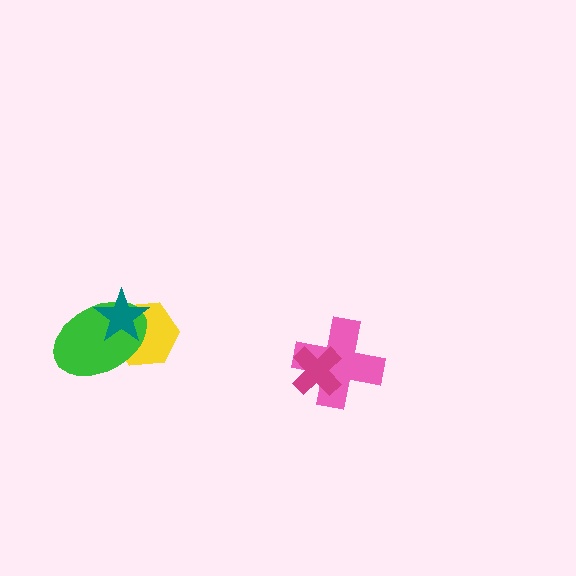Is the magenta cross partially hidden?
No, no other shape covers it.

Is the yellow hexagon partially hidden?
Yes, it is partially covered by another shape.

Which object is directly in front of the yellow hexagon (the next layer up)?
The green ellipse is directly in front of the yellow hexagon.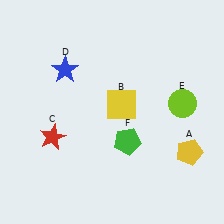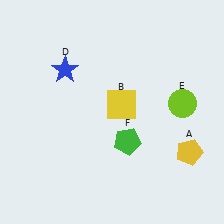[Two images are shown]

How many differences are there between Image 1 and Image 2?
There is 1 difference between the two images.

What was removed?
The red star (C) was removed in Image 2.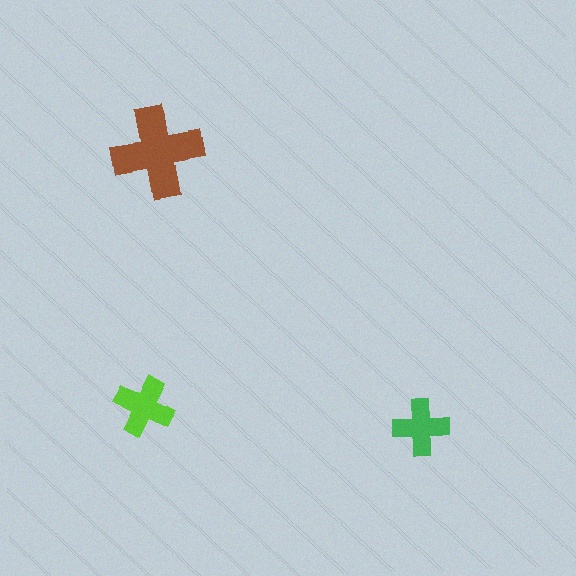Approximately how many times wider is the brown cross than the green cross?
About 1.5 times wider.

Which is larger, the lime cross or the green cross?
The lime one.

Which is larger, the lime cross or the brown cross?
The brown one.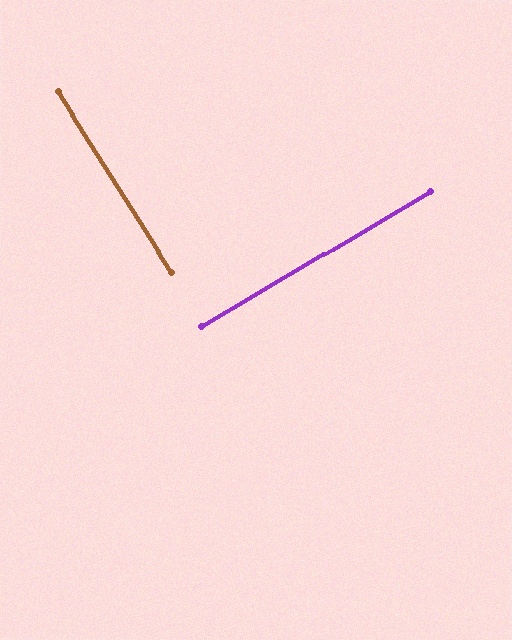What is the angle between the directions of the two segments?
Approximately 88 degrees.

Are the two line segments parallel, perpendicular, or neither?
Perpendicular — they meet at approximately 88°.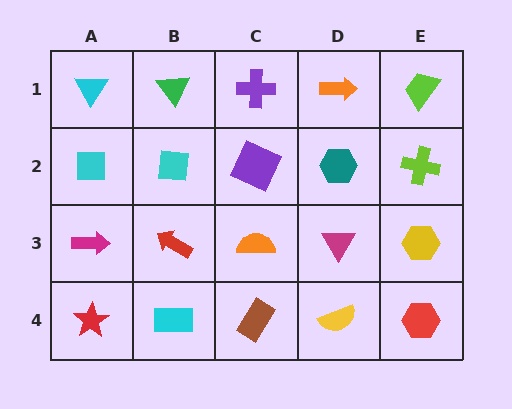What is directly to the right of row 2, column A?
A cyan square.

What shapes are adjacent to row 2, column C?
A purple cross (row 1, column C), an orange semicircle (row 3, column C), a cyan square (row 2, column B), a teal hexagon (row 2, column D).